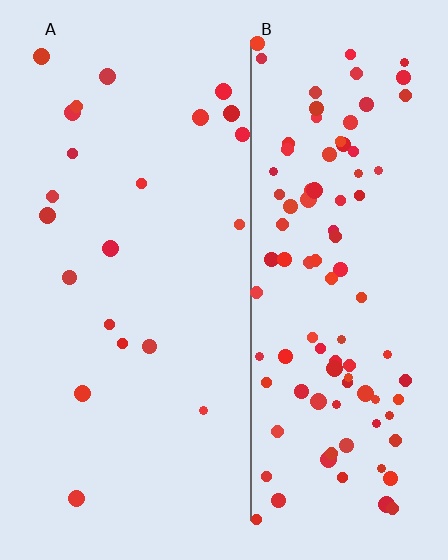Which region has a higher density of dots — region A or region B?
B (the right).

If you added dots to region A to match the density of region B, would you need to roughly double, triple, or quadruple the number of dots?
Approximately quadruple.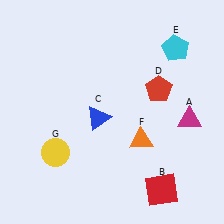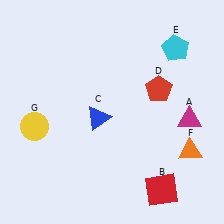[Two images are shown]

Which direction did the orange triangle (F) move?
The orange triangle (F) moved right.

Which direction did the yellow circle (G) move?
The yellow circle (G) moved up.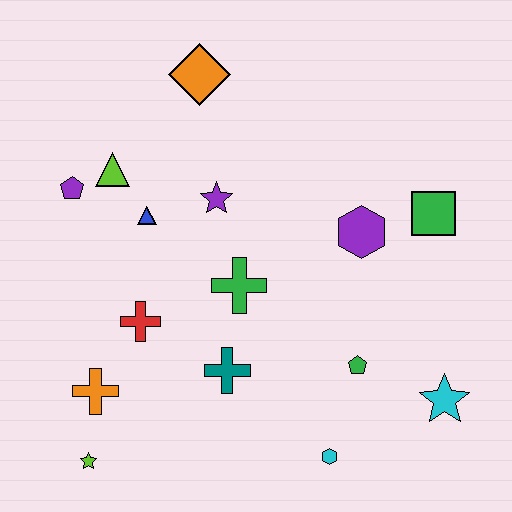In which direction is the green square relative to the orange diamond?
The green square is to the right of the orange diamond.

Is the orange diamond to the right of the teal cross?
No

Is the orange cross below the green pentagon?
Yes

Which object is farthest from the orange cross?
The green square is farthest from the orange cross.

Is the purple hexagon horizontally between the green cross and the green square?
Yes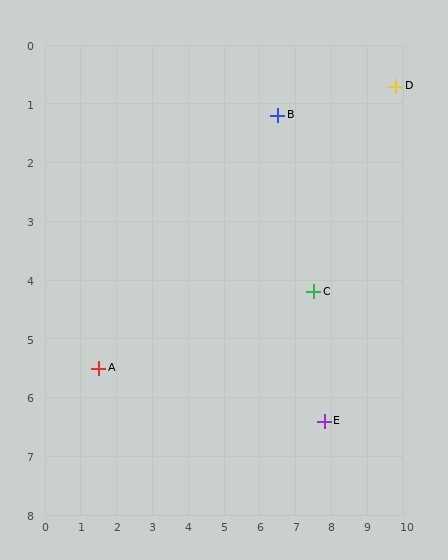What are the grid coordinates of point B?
Point B is at approximately (6.5, 1.2).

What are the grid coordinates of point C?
Point C is at approximately (7.5, 4.2).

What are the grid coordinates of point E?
Point E is at approximately (7.8, 6.4).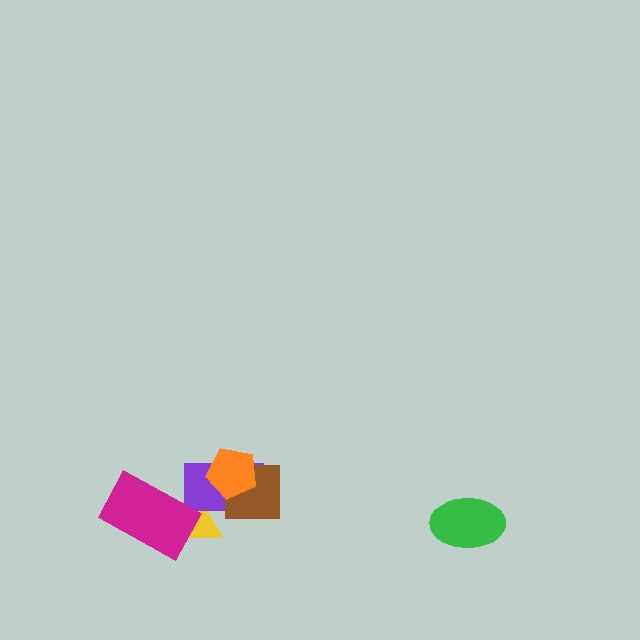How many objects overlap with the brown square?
2 objects overlap with the brown square.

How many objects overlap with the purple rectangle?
3 objects overlap with the purple rectangle.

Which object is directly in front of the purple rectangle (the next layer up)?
The brown square is directly in front of the purple rectangle.